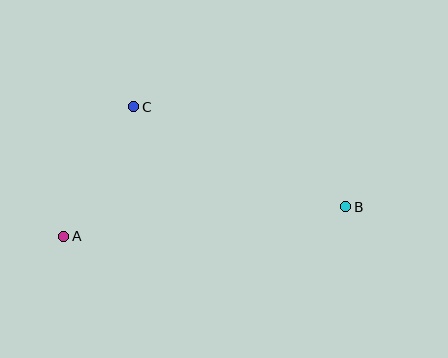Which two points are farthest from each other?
Points A and B are farthest from each other.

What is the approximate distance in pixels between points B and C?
The distance between B and C is approximately 235 pixels.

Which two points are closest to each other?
Points A and C are closest to each other.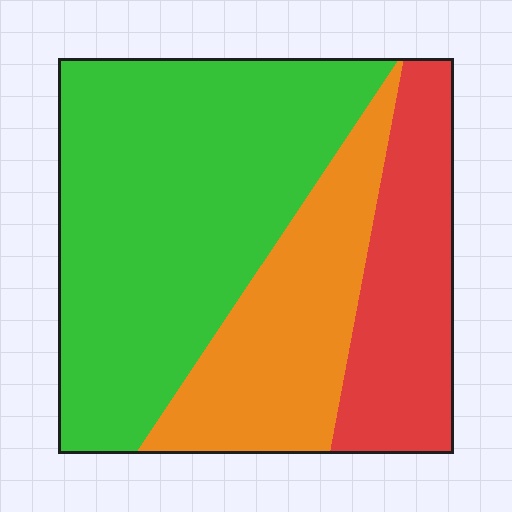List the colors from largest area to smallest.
From largest to smallest: green, orange, red.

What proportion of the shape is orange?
Orange covers around 25% of the shape.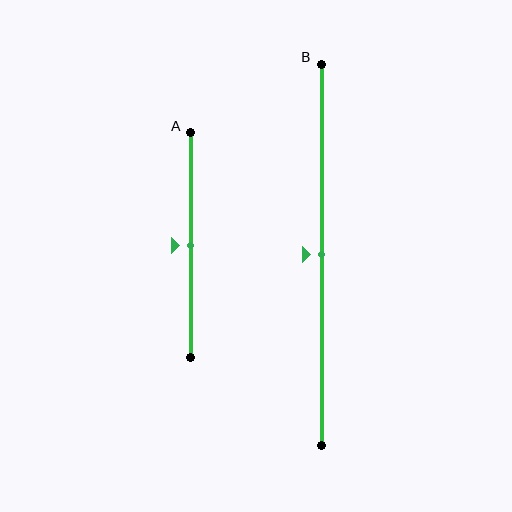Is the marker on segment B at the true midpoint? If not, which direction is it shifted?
Yes, the marker on segment B is at the true midpoint.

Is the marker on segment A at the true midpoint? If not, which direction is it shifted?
Yes, the marker on segment A is at the true midpoint.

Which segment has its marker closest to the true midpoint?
Segment A has its marker closest to the true midpoint.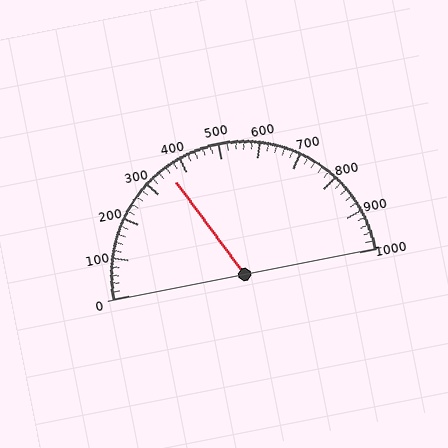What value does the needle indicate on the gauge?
The needle indicates approximately 360.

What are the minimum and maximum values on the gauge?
The gauge ranges from 0 to 1000.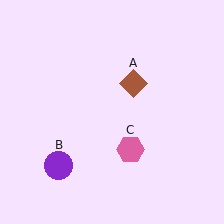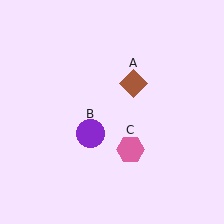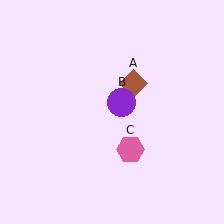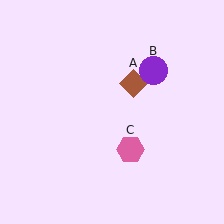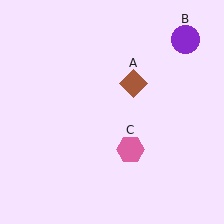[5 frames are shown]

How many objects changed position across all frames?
1 object changed position: purple circle (object B).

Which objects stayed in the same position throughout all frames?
Brown diamond (object A) and pink hexagon (object C) remained stationary.